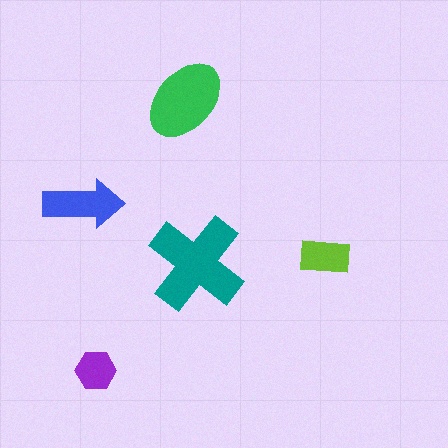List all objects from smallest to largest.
The purple hexagon, the lime rectangle, the blue arrow, the green ellipse, the teal cross.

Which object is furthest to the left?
The blue arrow is leftmost.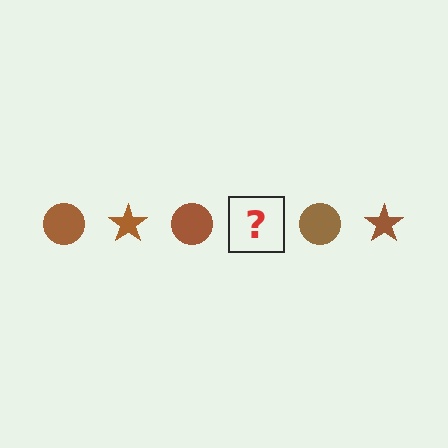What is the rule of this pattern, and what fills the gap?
The rule is that the pattern cycles through circle, star shapes in brown. The gap should be filled with a brown star.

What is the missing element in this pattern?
The missing element is a brown star.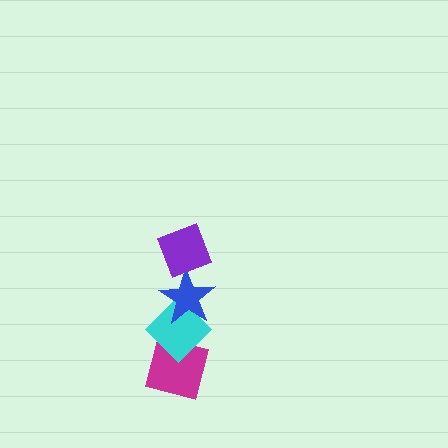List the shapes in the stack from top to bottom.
From top to bottom: the purple diamond, the blue star, the cyan diamond, the magenta square.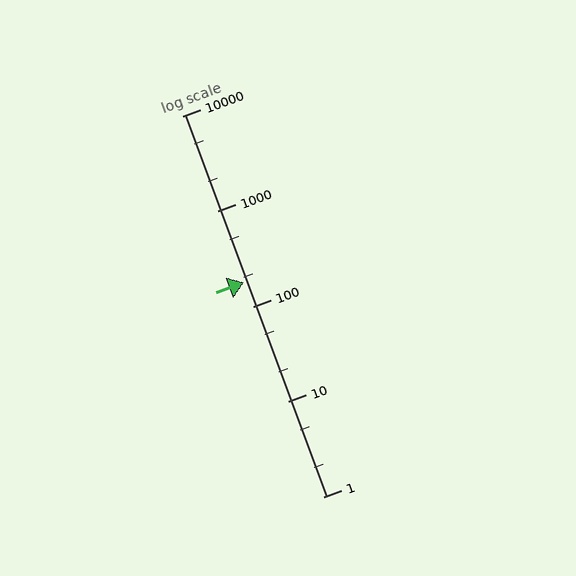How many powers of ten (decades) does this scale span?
The scale spans 4 decades, from 1 to 10000.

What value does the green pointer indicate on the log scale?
The pointer indicates approximately 180.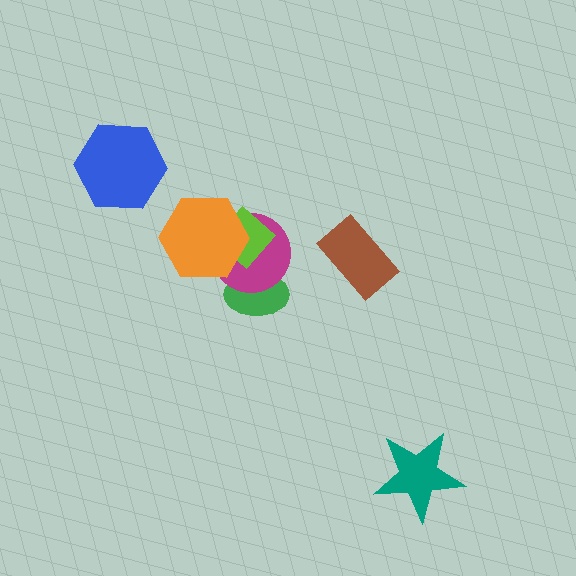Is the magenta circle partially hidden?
Yes, it is partially covered by another shape.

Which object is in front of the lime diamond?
The orange hexagon is in front of the lime diamond.